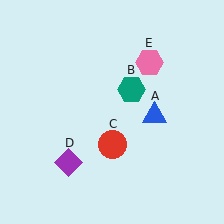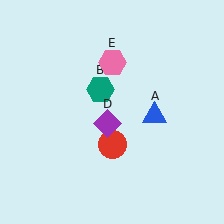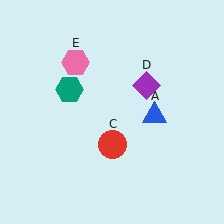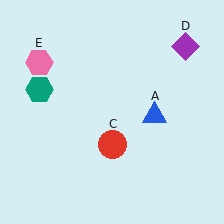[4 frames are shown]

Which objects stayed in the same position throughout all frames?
Blue triangle (object A) and red circle (object C) remained stationary.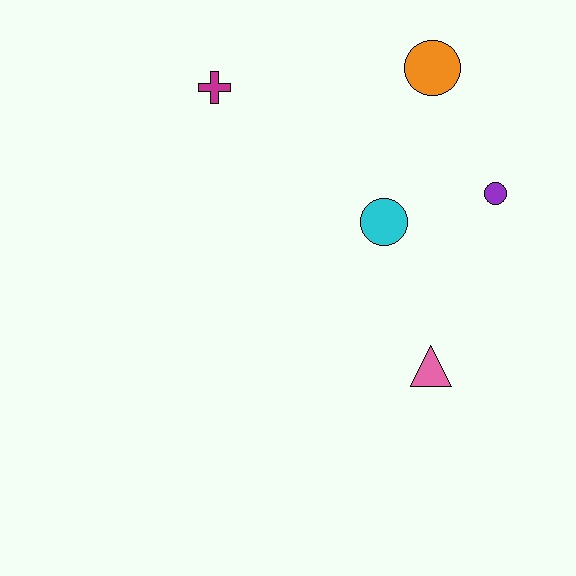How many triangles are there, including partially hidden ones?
There is 1 triangle.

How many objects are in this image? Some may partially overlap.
There are 5 objects.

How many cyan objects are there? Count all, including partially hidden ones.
There is 1 cyan object.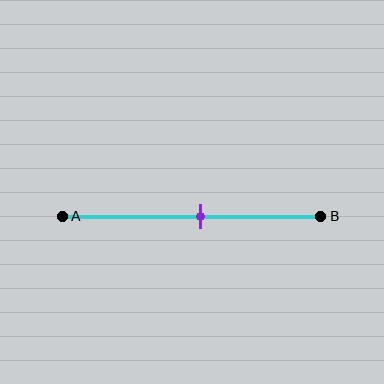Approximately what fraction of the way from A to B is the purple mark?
The purple mark is approximately 55% of the way from A to B.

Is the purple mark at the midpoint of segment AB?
No, the mark is at about 55% from A, not at the 50% midpoint.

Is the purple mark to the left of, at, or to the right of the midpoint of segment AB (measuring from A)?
The purple mark is to the right of the midpoint of segment AB.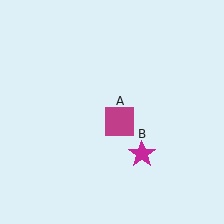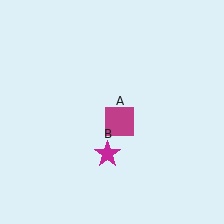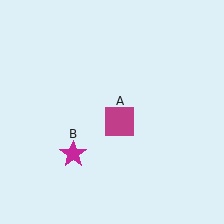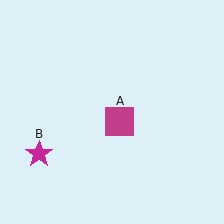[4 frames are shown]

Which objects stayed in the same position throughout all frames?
Magenta square (object A) remained stationary.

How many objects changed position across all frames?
1 object changed position: magenta star (object B).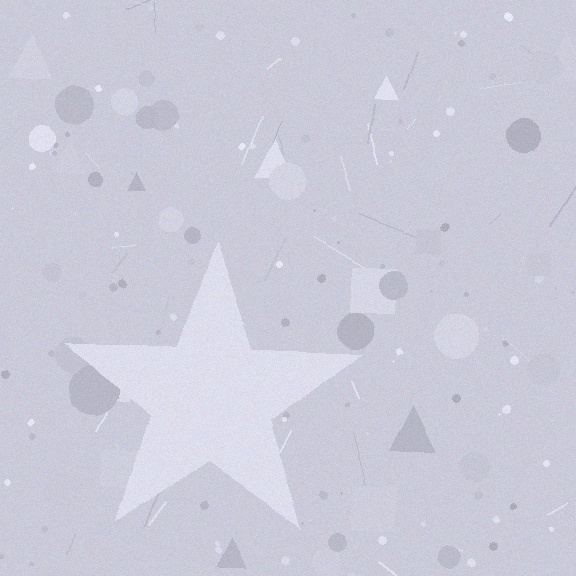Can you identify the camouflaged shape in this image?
The camouflaged shape is a star.